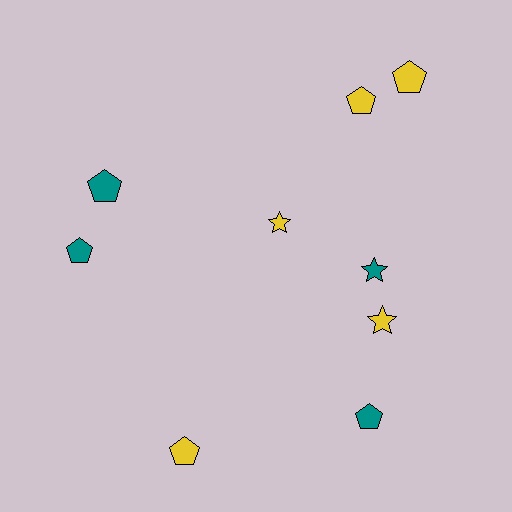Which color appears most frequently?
Yellow, with 5 objects.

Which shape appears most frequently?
Pentagon, with 6 objects.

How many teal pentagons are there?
There are 3 teal pentagons.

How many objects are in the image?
There are 9 objects.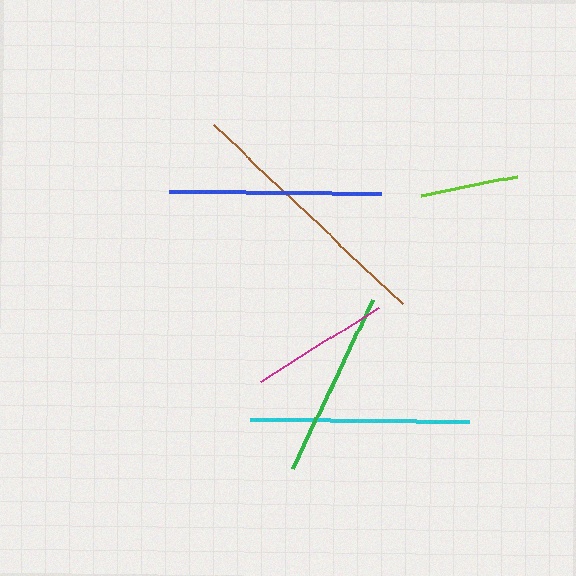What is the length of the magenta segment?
The magenta segment is approximately 139 pixels long.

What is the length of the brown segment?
The brown segment is approximately 260 pixels long.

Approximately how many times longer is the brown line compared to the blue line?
The brown line is approximately 1.2 times the length of the blue line.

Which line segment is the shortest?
The lime line is the shortest at approximately 99 pixels.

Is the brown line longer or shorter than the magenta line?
The brown line is longer than the magenta line.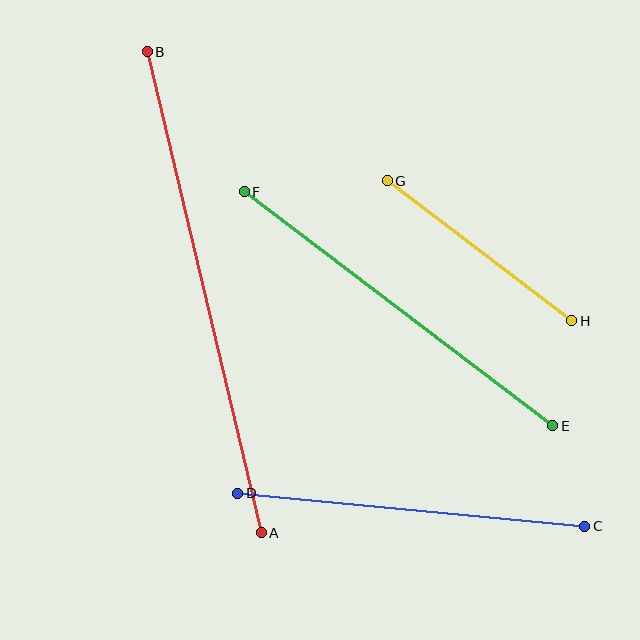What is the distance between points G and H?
The distance is approximately 231 pixels.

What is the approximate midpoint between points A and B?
The midpoint is at approximately (204, 292) pixels.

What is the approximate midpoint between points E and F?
The midpoint is at approximately (398, 309) pixels.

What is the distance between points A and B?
The distance is approximately 494 pixels.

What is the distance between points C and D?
The distance is approximately 348 pixels.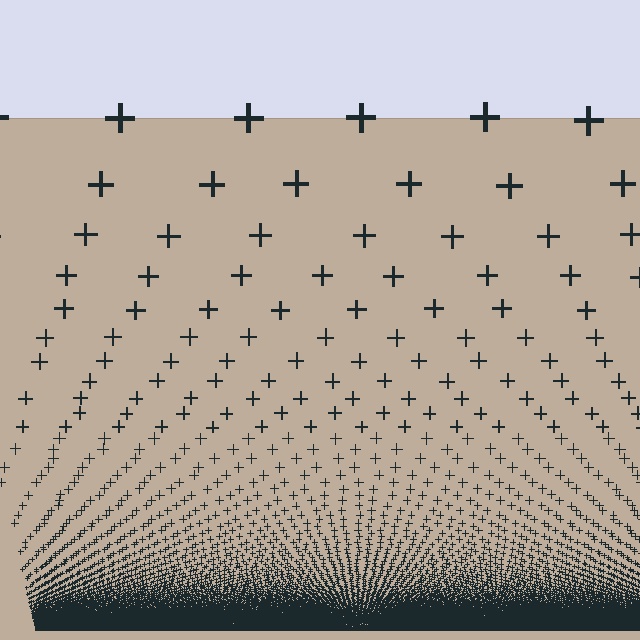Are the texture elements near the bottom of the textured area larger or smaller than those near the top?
Smaller. The gradient is inverted — elements near the bottom are smaller and denser.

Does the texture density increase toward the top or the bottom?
Density increases toward the bottom.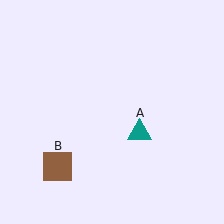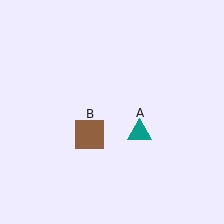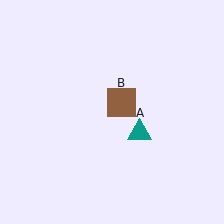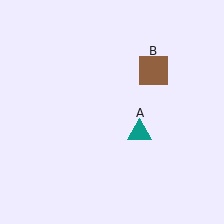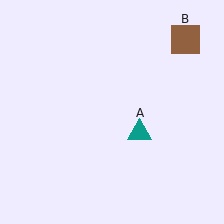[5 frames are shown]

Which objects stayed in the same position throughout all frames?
Teal triangle (object A) remained stationary.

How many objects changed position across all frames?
1 object changed position: brown square (object B).